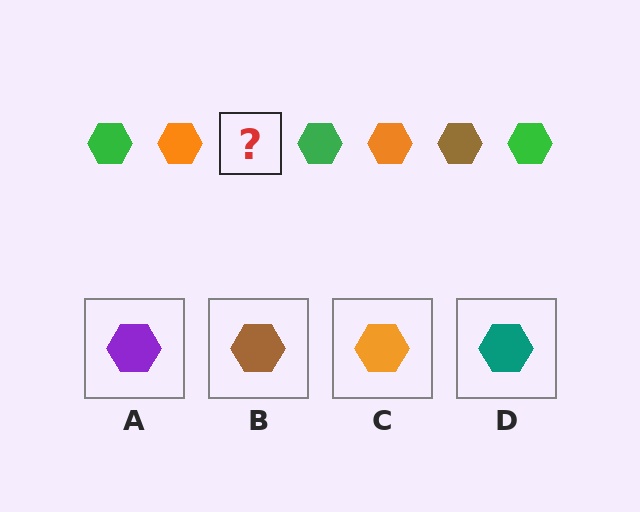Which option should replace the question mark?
Option B.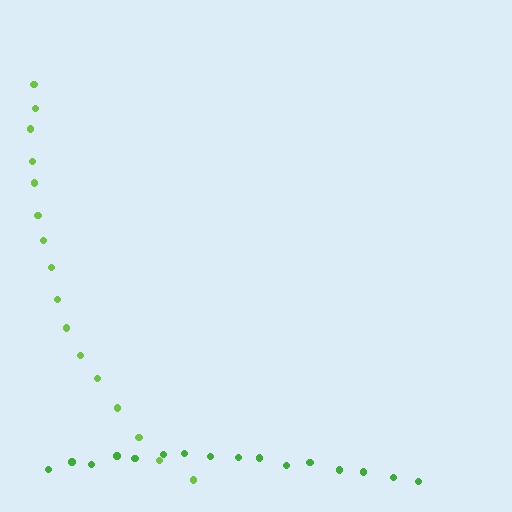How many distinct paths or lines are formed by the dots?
There are 2 distinct paths.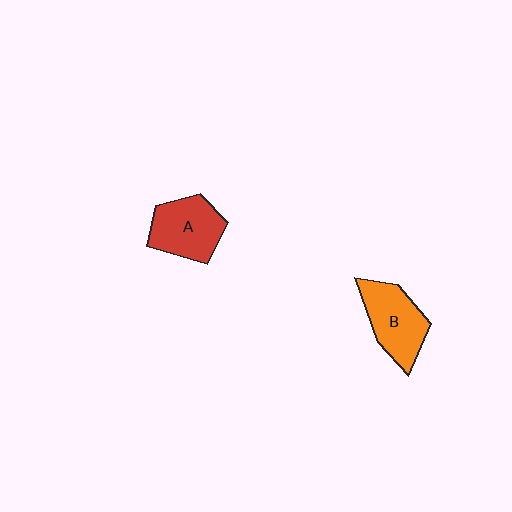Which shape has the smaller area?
Shape A (red).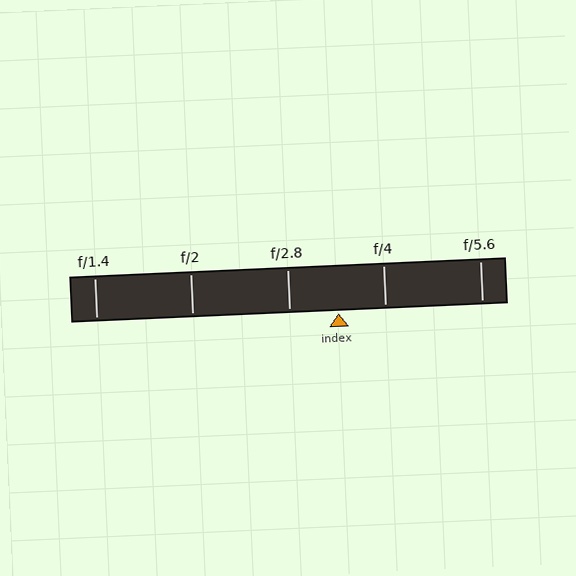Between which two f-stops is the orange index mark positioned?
The index mark is between f/2.8 and f/4.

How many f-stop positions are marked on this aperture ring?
There are 5 f-stop positions marked.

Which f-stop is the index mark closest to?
The index mark is closest to f/4.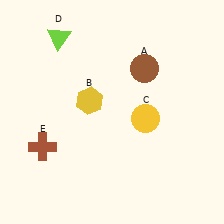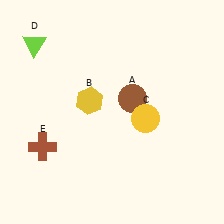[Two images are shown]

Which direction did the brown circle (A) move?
The brown circle (A) moved down.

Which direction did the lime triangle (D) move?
The lime triangle (D) moved left.